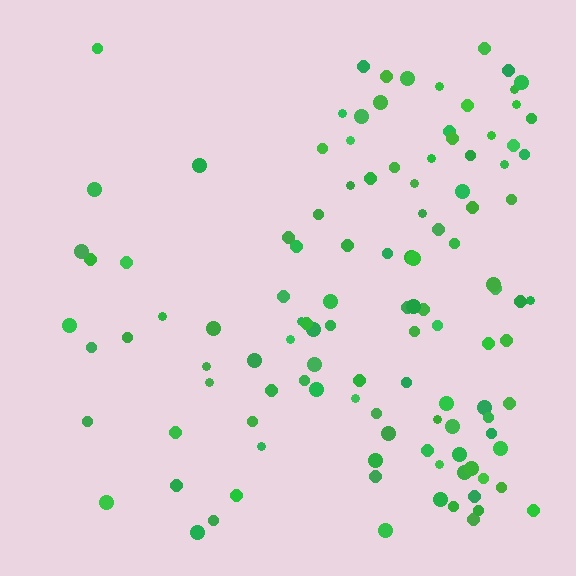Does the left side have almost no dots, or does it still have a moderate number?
Still a moderate number, just noticeably fewer than the right.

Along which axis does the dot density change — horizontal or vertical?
Horizontal.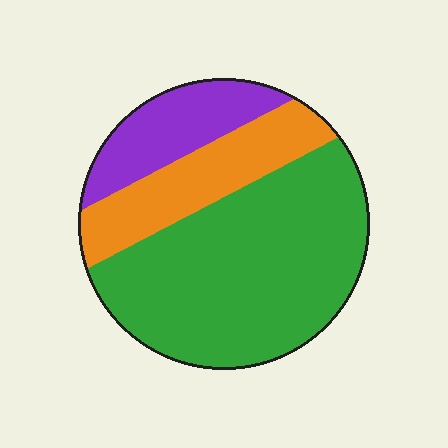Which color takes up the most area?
Green, at roughly 60%.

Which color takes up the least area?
Purple, at roughly 20%.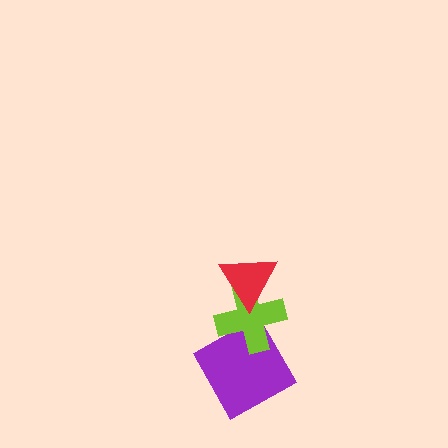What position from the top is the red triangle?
The red triangle is 1st from the top.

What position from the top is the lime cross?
The lime cross is 2nd from the top.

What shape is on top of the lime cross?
The red triangle is on top of the lime cross.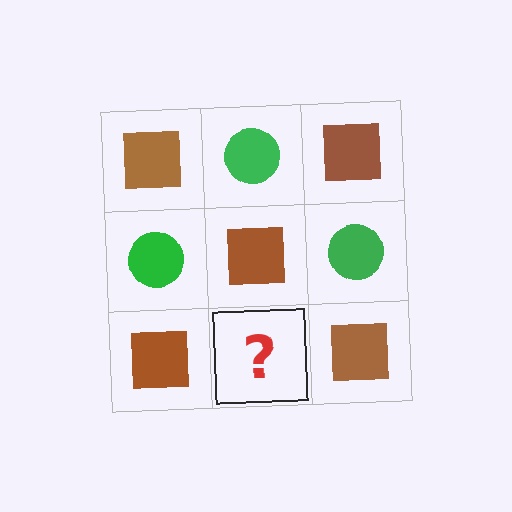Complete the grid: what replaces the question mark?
The question mark should be replaced with a green circle.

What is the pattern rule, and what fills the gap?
The rule is that it alternates brown square and green circle in a checkerboard pattern. The gap should be filled with a green circle.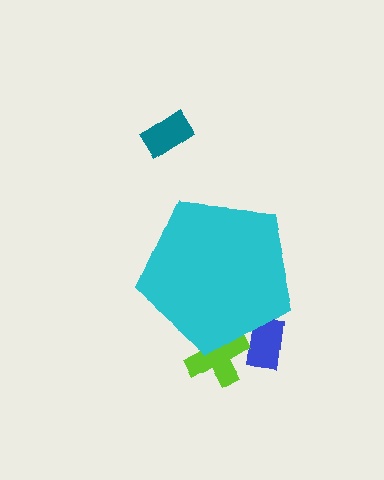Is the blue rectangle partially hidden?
Yes, the blue rectangle is partially hidden behind the cyan pentagon.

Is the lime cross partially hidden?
Yes, the lime cross is partially hidden behind the cyan pentagon.